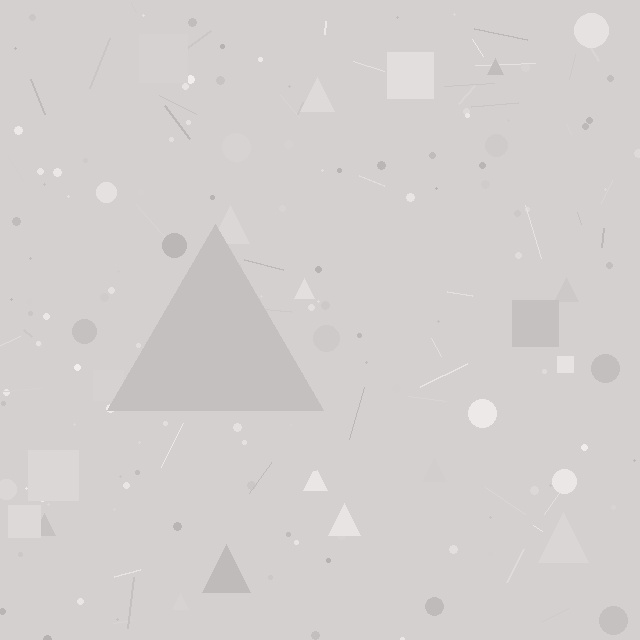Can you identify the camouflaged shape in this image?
The camouflaged shape is a triangle.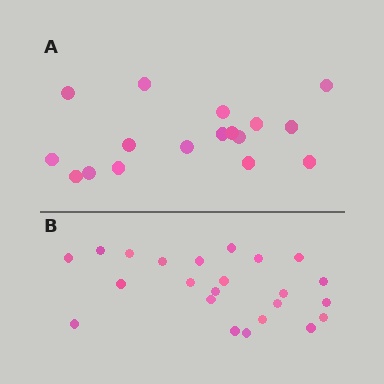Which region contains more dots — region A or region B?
Region B (the bottom region) has more dots.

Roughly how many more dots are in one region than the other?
Region B has about 6 more dots than region A.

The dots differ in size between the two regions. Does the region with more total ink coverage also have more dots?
No. Region A has more total ink coverage because its dots are larger, but region B actually contains more individual dots. Total area can be misleading — the number of items is what matters here.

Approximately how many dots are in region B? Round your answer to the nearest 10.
About 20 dots. (The exact count is 23, which rounds to 20.)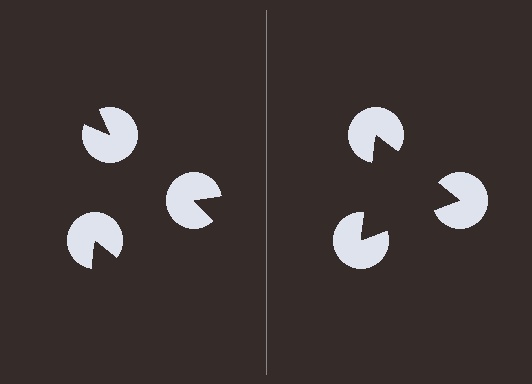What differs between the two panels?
The pac-man discs are positioned identically on both sides; only the wedge orientations differ. On the right they align to a triangle; on the left they are misaligned.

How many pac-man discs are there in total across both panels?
6 — 3 on each side.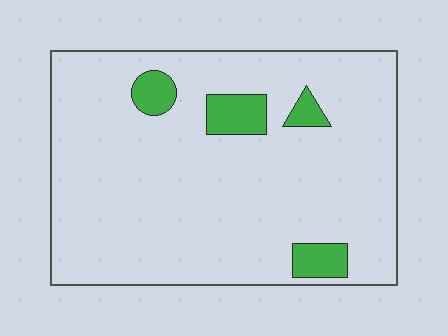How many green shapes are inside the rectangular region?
4.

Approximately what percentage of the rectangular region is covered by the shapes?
Approximately 10%.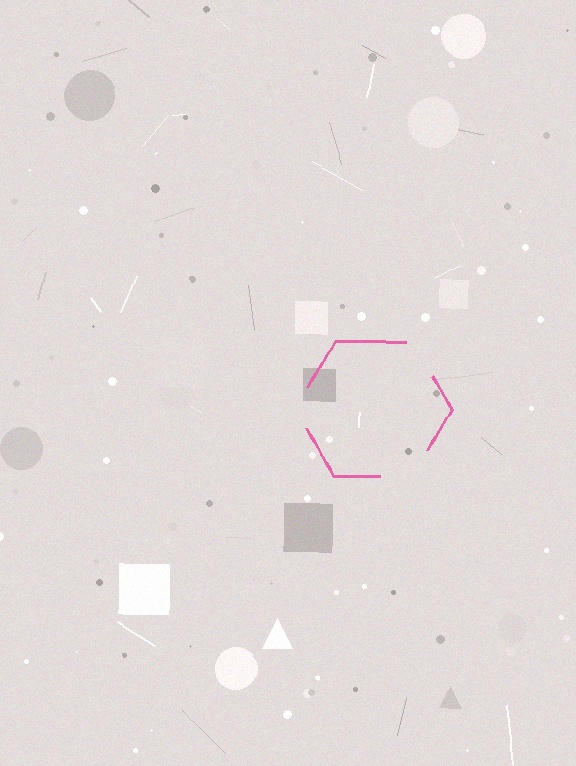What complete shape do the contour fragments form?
The contour fragments form a hexagon.